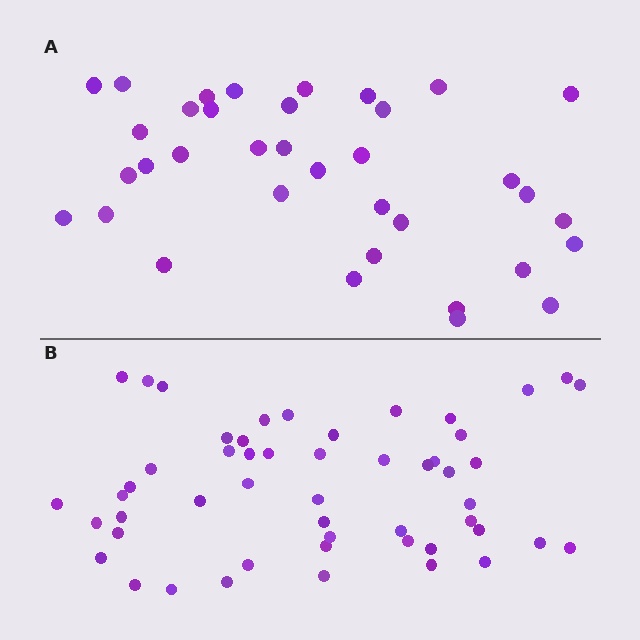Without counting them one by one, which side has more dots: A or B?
Region B (the bottom region) has more dots.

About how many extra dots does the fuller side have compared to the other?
Region B has approximately 15 more dots than region A.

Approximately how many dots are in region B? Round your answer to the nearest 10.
About 50 dots. (The exact count is 52, which rounds to 50.)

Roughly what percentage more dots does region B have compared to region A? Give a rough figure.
About 45% more.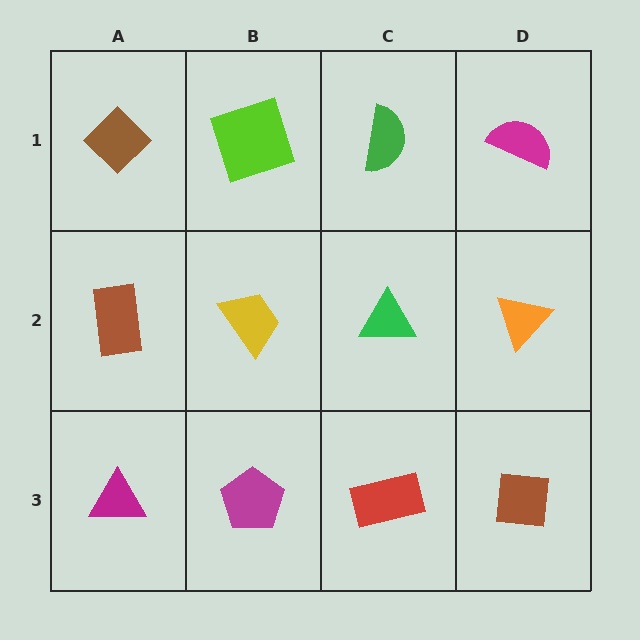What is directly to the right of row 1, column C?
A magenta semicircle.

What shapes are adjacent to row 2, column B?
A lime square (row 1, column B), a magenta pentagon (row 3, column B), a brown rectangle (row 2, column A), a green triangle (row 2, column C).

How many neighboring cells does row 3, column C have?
3.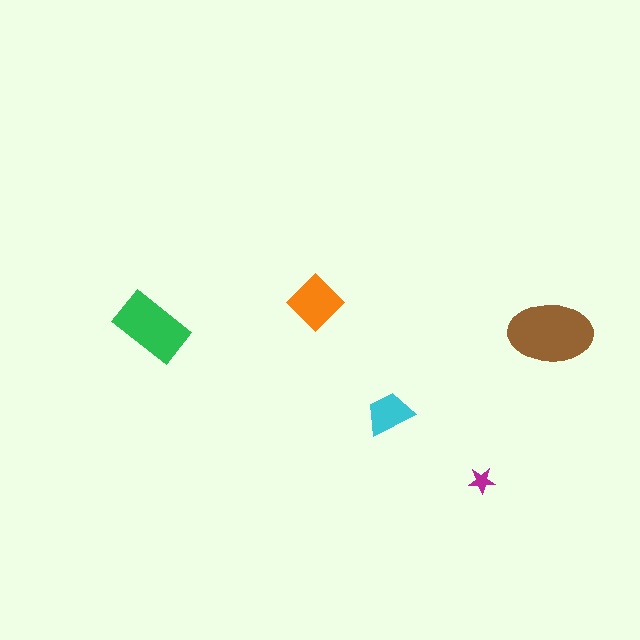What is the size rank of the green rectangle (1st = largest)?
2nd.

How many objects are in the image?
There are 5 objects in the image.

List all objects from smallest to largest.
The magenta star, the cyan trapezoid, the orange diamond, the green rectangle, the brown ellipse.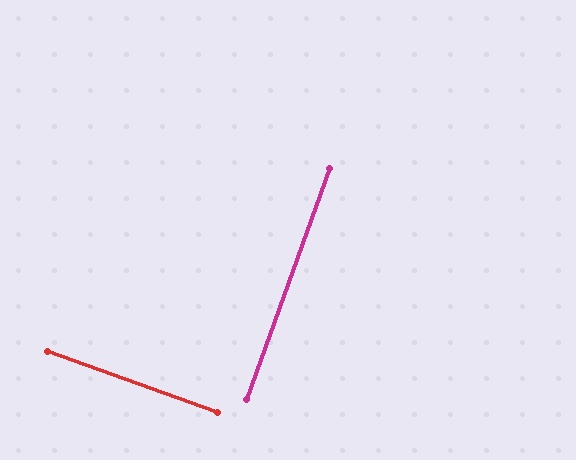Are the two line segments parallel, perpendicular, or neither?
Perpendicular — they meet at approximately 90°.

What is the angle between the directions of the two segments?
Approximately 90 degrees.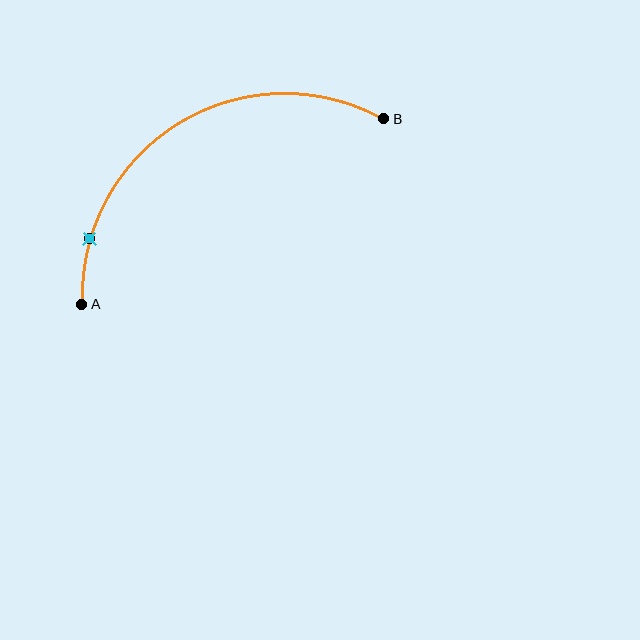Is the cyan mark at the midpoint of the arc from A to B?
No. The cyan mark lies on the arc but is closer to endpoint A. The arc midpoint would be at the point on the curve equidistant along the arc from both A and B.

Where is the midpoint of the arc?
The arc midpoint is the point on the curve farthest from the straight line joining A and B. It sits above that line.